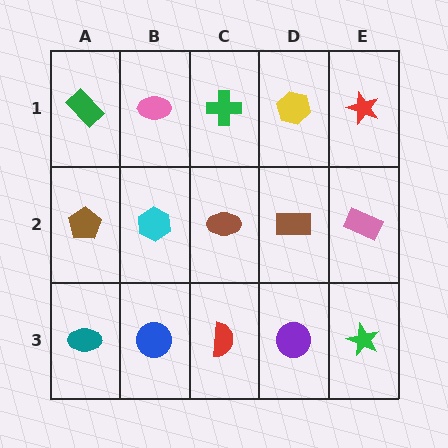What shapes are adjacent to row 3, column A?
A brown pentagon (row 2, column A), a blue circle (row 3, column B).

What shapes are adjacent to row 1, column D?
A brown rectangle (row 2, column D), a green cross (row 1, column C), a red star (row 1, column E).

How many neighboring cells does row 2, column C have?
4.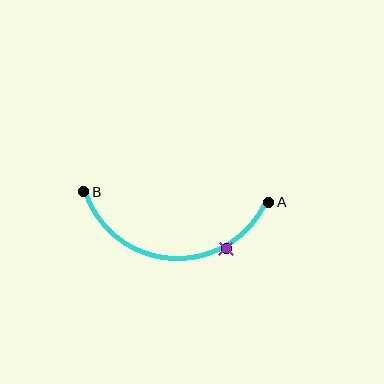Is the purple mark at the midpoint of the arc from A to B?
No. The purple mark lies on the arc but is closer to endpoint A. The arc midpoint would be at the point on the curve equidistant along the arc from both A and B.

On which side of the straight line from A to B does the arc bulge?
The arc bulges below the straight line connecting A and B.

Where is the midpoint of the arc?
The arc midpoint is the point on the curve farthest from the straight line joining A and B. It sits below that line.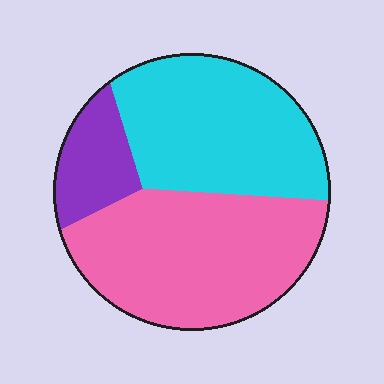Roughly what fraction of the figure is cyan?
Cyan takes up about two fifths (2/5) of the figure.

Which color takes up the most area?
Pink, at roughly 45%.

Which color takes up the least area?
Purple, at roughly 15%.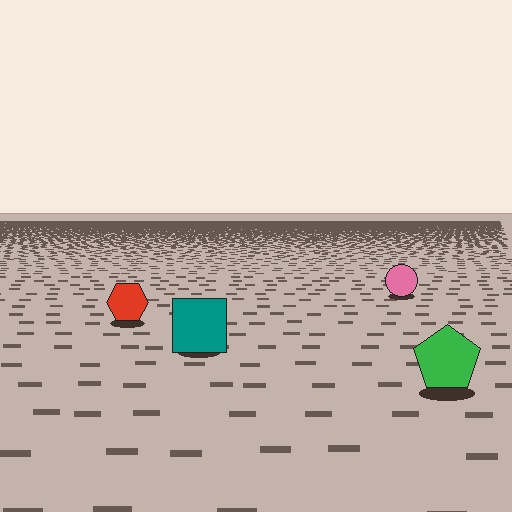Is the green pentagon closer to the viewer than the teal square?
Yes. The green pentagon is closer — you can tell from the texture gradient: the ground texture is coarser near it.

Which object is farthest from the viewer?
The pink circle is farthest from the viewer. It appears smaller and the ground texture around it is denser.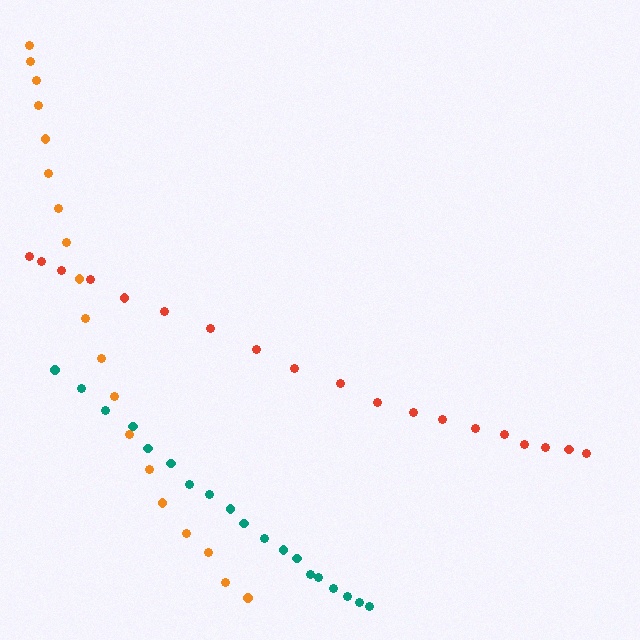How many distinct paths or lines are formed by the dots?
There are 3 distinct paths.